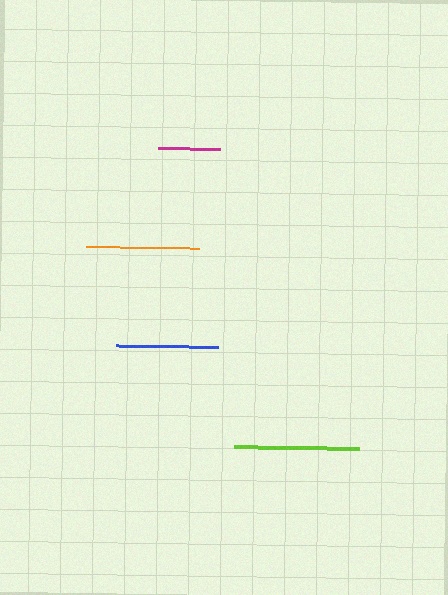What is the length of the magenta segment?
The magenta segment is approximately 61 pixels long.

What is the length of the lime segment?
The lime segment is approximately 125 pixels long.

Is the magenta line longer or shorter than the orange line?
The orange line is longer than the magenta line.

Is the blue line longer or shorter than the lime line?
The lime line is longer than the blue line.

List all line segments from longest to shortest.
From longest to shortest: lime, orange, blue, magenta.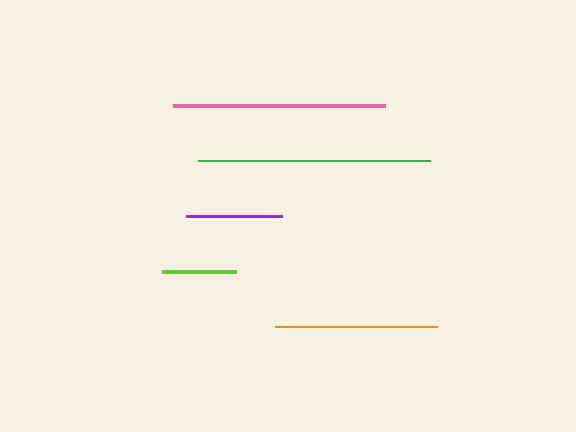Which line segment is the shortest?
The lime line is the shortest at approximately 74 pixels.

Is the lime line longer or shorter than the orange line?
The orange line is longer than the lime line.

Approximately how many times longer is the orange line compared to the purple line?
The orange line is approximately 1.7 times the length of the purple line.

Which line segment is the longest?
The green line is the longest at approximately 232 pixels.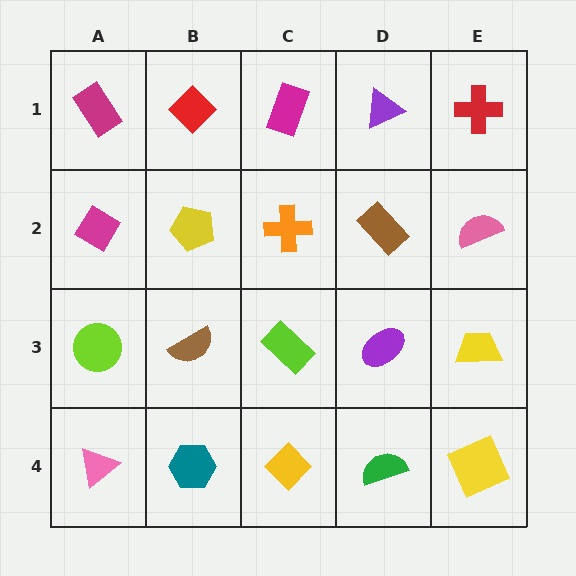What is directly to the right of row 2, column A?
A yellow pentagon.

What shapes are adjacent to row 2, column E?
A red cross (row 1, column E), a yellow trapezoid (row 3, column E), a brown rectangle (row 2, column D).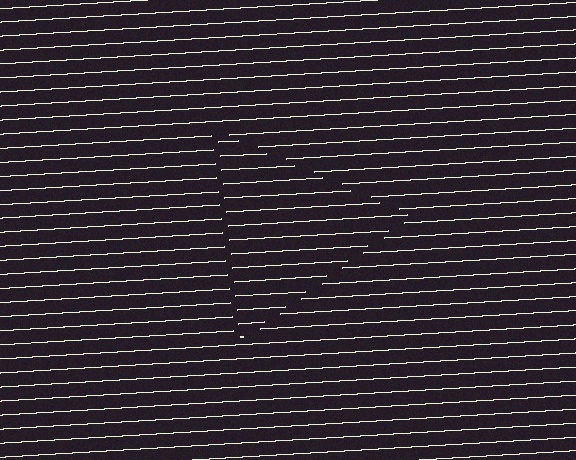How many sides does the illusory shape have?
3 sides — the line-ends trace a triangle.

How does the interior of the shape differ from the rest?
The interior of the shape contains the same grating, shifted by half a period — the contour is defined by the phase discontinuity where line-ends from the inner and outer gratings abut.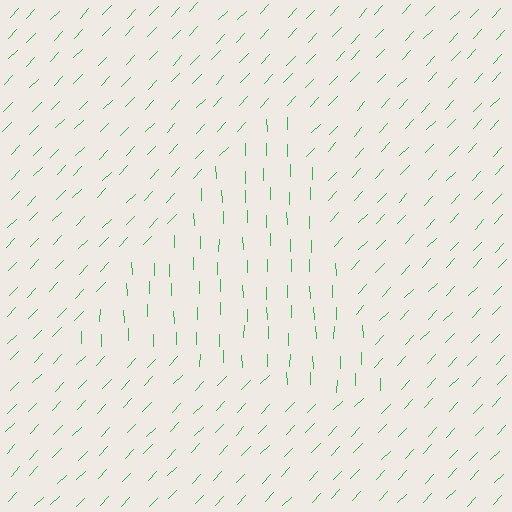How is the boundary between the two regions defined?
The boundary is defined purely by a change in line orientation (approximately 45 degrees difference). All lines are the same color and thickness.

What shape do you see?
I see a triangle.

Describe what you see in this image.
The image is filled with small green line segments. A triangle region in the image has lines oriented differently from the surrounding lines, creating a visible texture boundary.